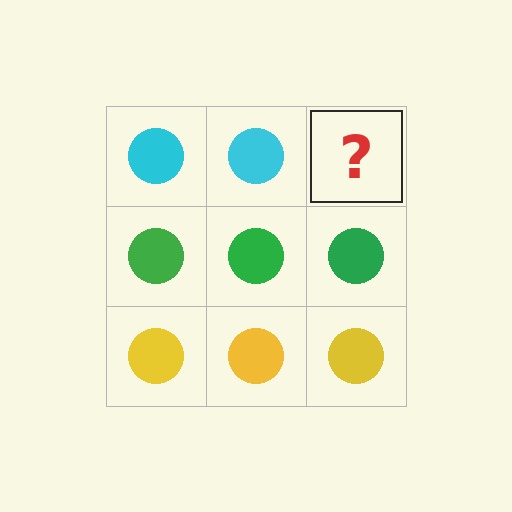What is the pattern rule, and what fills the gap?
The rule is that each row has a consistent color. The gap should be filled with a cyan circle.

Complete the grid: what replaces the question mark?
The question mark should be replaced with a cyan circle.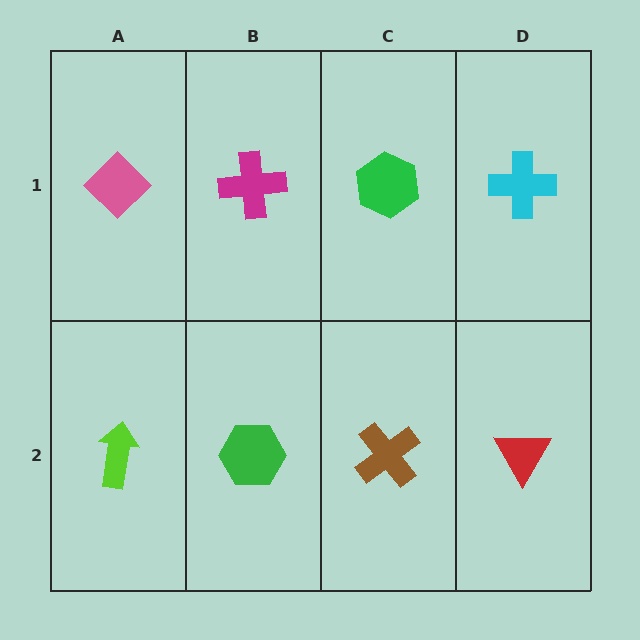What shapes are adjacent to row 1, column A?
A lime arrow (row 2, column A), a magenta cross (row 1, column B).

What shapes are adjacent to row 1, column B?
A green hexagon (row 2, column B), a pink diamond (row 1, column A), a green hexagon (row 1, column C).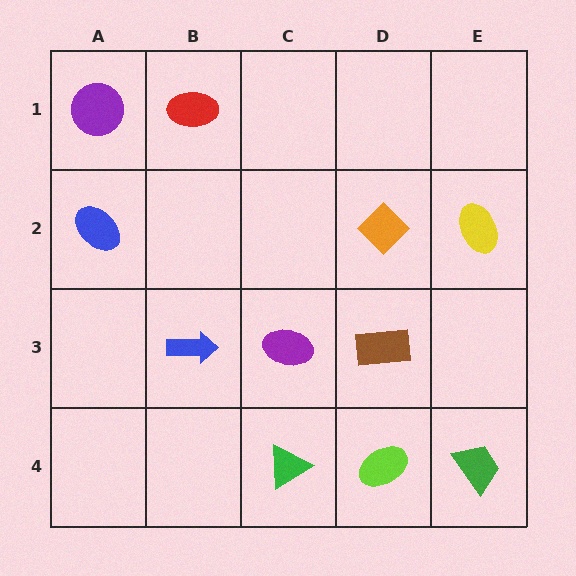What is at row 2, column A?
A blue ellipse.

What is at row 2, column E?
A yellow ellipse.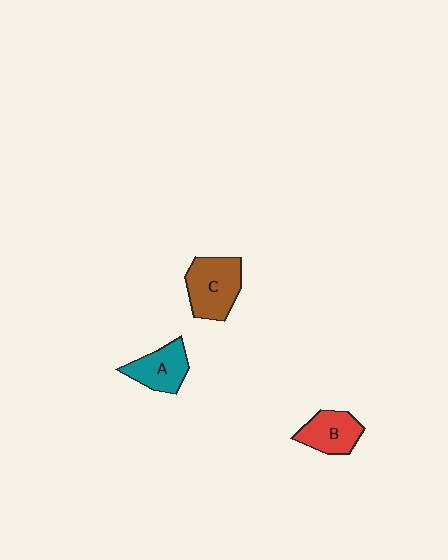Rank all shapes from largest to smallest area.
From largest to smallest: C (brown), B (red), A (teal).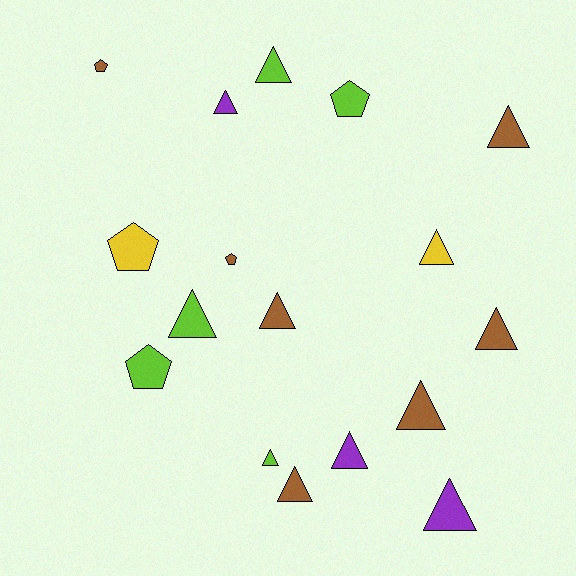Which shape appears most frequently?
Triangle, with 12 objects.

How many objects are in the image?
There are 17 objects.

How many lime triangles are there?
There are 3 lime triangles.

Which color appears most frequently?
Brown, with 7 objects.